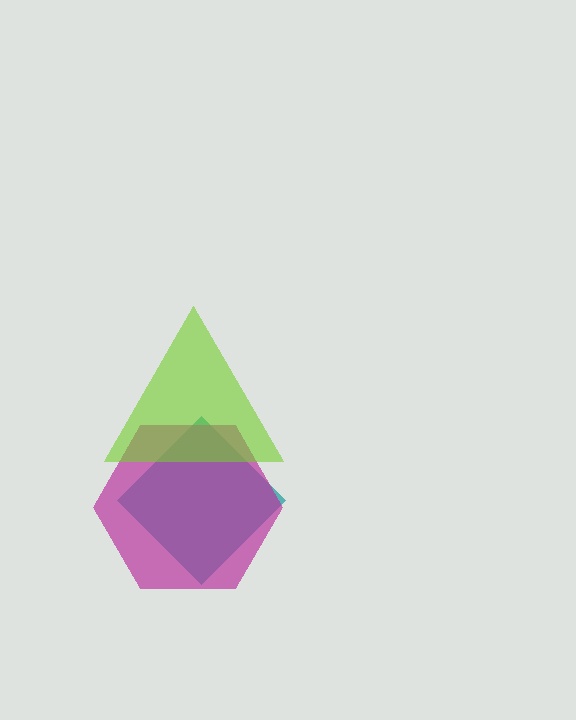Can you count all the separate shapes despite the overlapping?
Yes, there are 3 separate shapes.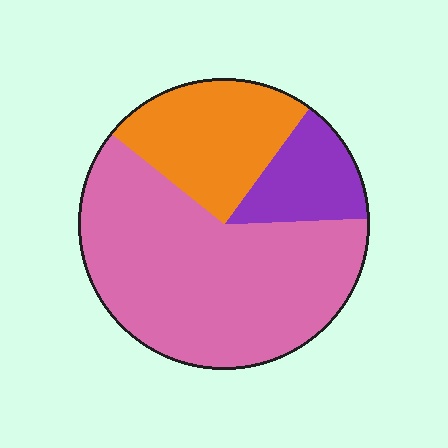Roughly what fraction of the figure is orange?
Orange covers around 25% of the figure.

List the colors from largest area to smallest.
From largest to smallest: pink, orange, purple.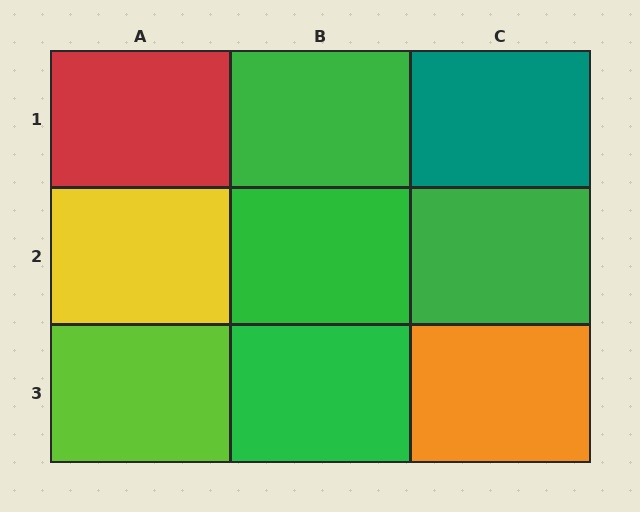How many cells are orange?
1 cell is orange.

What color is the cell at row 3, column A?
Lime.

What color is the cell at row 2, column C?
Green.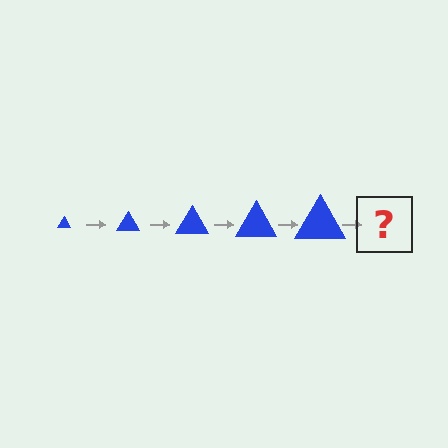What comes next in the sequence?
The next element should be a blue triangle, larger than the previous one.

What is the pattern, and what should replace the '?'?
The pattern is that the triangle gets progressively larger each step. The '?' should be a blue triangle, larger than the previous one.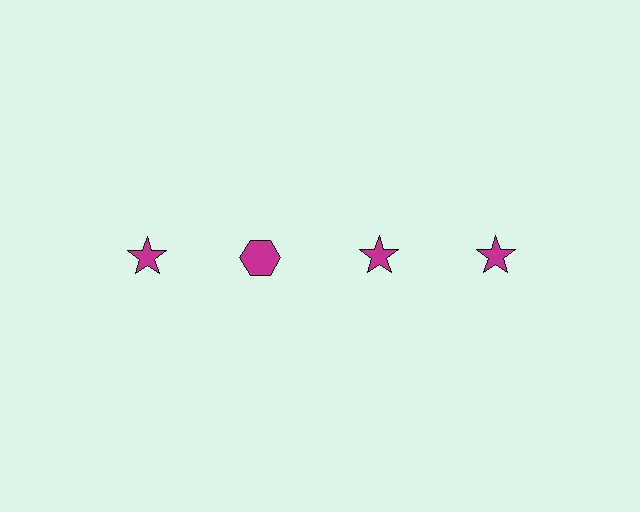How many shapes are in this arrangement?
There are 4 shapes arranged in a grid pattern.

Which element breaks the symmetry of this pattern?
The magenta hexagon in the top row, second from left column breaks the symmetry. All other shapes are magenta stars.